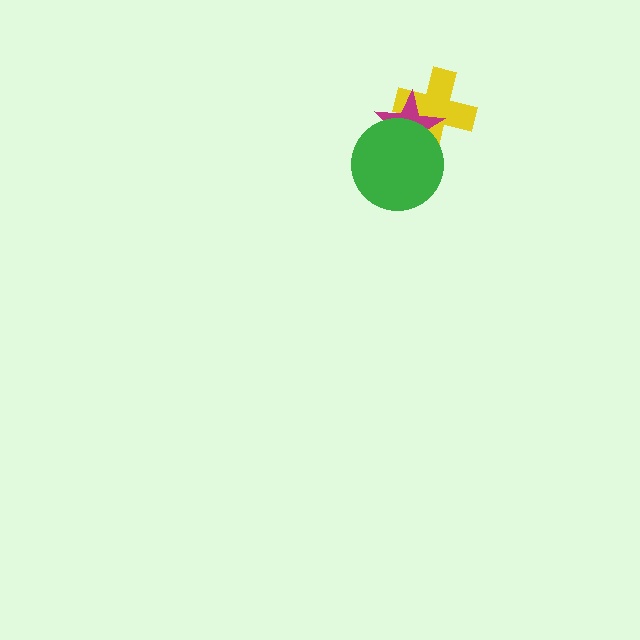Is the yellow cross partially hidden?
Yes, it is partially covered by another shape.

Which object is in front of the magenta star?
The green circle is in front of the magenta star.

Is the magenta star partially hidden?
Yes, it is partially covered by another shape.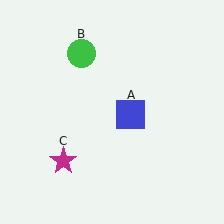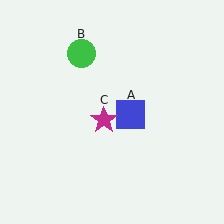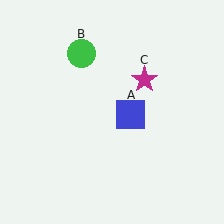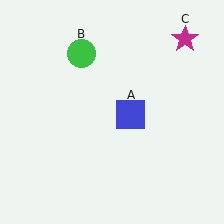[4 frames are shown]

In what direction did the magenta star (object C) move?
The magenta star (object C) moved up and to the right.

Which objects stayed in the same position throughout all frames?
Blue square (object A) and green circle (object B) remained stationary.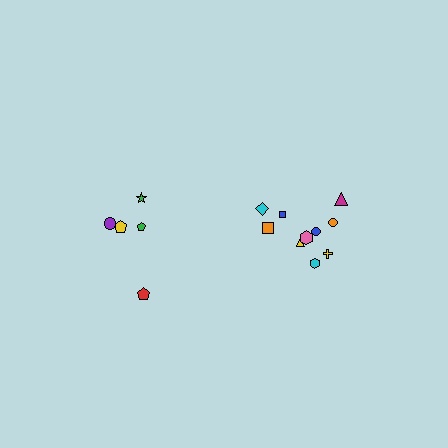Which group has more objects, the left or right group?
The right group.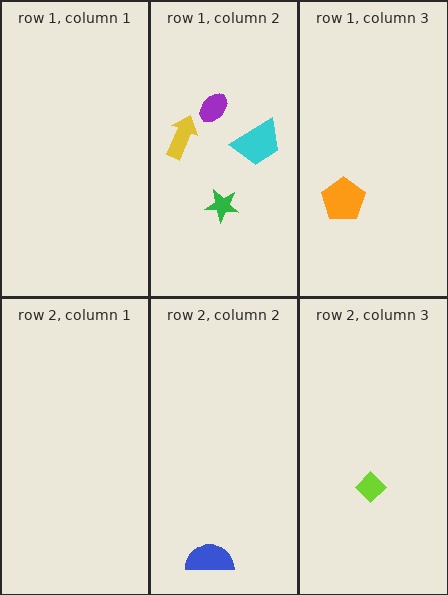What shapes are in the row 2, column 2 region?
The blue semicircle.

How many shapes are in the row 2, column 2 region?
1.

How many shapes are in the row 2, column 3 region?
1.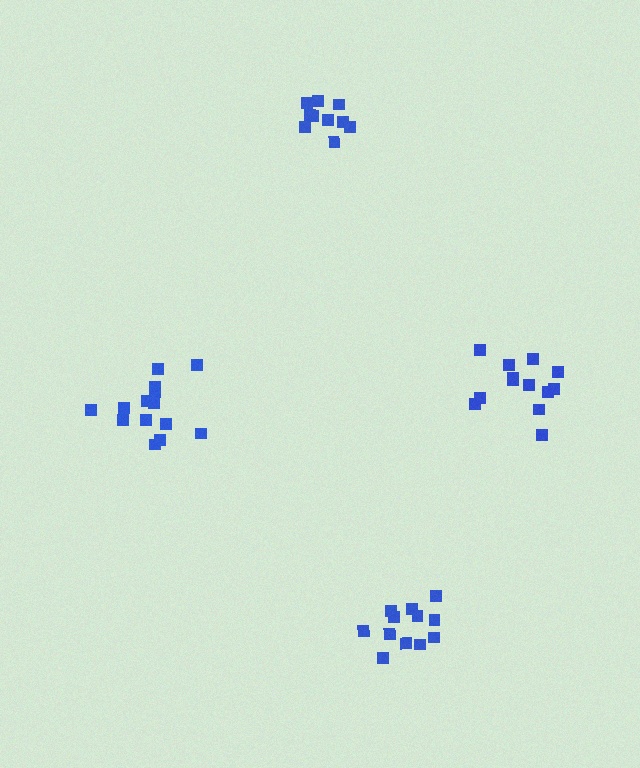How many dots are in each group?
Group 1: 12 dots, Group 2: 10 dots, Group 3: 14 dots, Group 4: 13 dots (49 total).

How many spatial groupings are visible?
There are 4 spatial groupings.